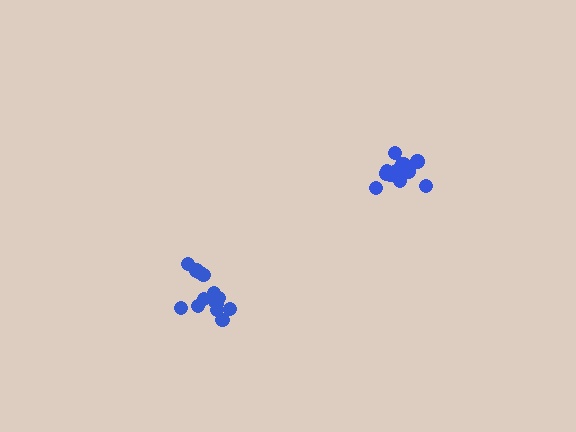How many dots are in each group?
Group 1: 15 dots, Group 2: 16 dots (31 total).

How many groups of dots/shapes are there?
There are 2 groups.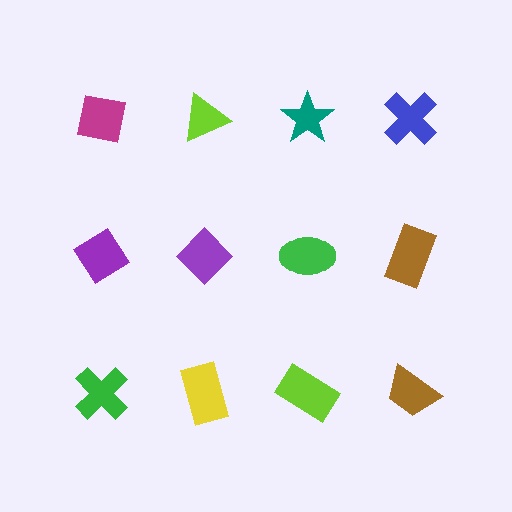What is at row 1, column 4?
A blue cross.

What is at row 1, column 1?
A magenta square.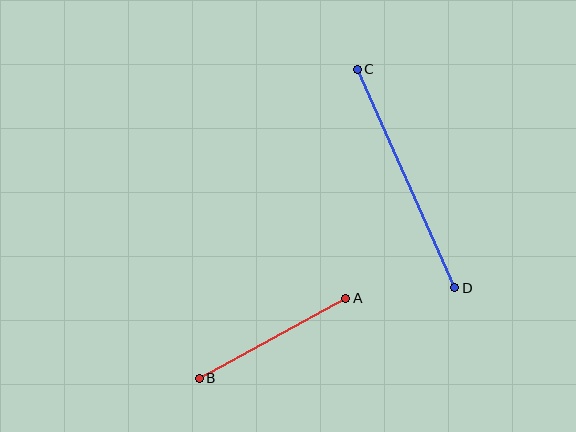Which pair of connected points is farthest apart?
Points C and D are farthest apart.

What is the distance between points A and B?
The distance is approximately 167 pixels.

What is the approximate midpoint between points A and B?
The midpoint is at approximately (272, 338) pixels.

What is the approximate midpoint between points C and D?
The midpoint is at approximately (406, 179) pixels.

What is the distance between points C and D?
The distance is approximately 239 pixels.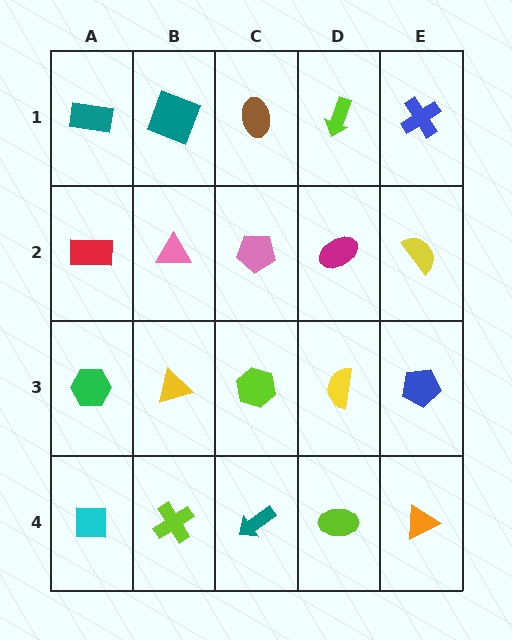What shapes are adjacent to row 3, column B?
A pink triangle (row 2, column B), a lime cross (row 4, column B), a green hexagon (row 3, column A), a lime hexagon (row 3, column C).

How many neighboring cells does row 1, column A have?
2.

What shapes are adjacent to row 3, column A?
A red rectangle (row 2, column A), a cyan square (row 4, column A), a yellow triangle (row 3, column B).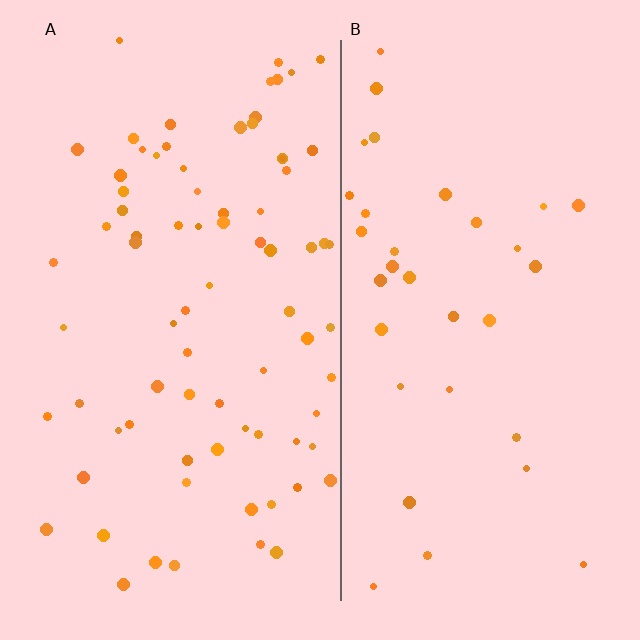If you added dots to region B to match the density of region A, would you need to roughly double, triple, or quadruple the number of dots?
Approximately double.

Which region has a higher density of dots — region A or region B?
A (the left).